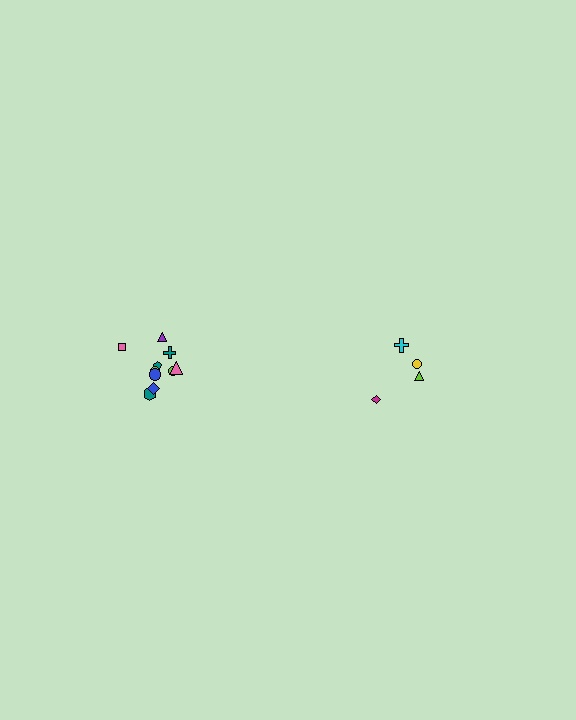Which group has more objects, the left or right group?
The left group.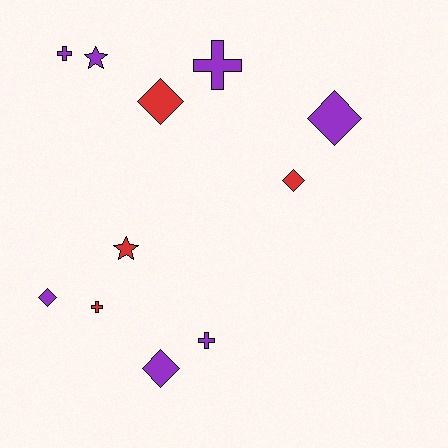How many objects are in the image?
There are 11 objects.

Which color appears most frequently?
Purple, with 7 objects.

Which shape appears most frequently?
Diamond, with 5 objects.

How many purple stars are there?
There is 1 purple star.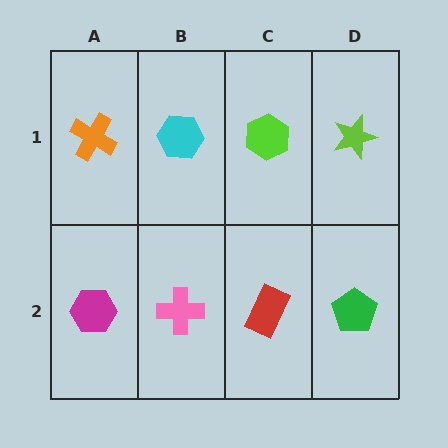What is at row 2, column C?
A red rectangle.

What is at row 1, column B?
A cyan hexagon.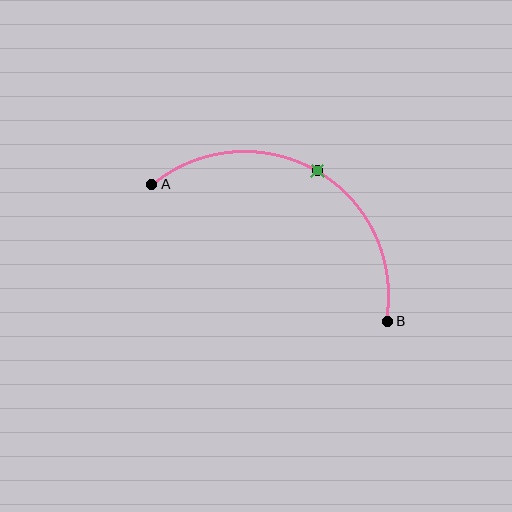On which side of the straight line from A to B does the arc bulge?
The arc bulges above the straight line connecting A and B.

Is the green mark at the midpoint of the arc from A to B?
Yes. The green mark lies on the arc at equal arc-length from both A and B — it is the arc midpoint.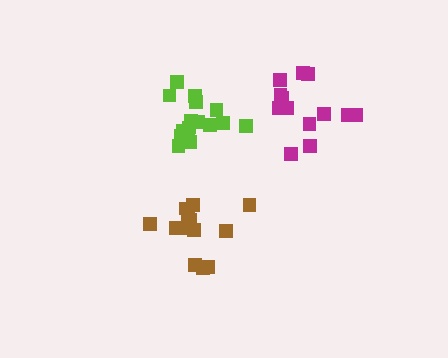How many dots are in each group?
Group 1: 16 dots, Group 2: 13 dots, Group 3: 13 dots (42 total).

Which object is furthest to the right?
The magenta cluster is rightmost.